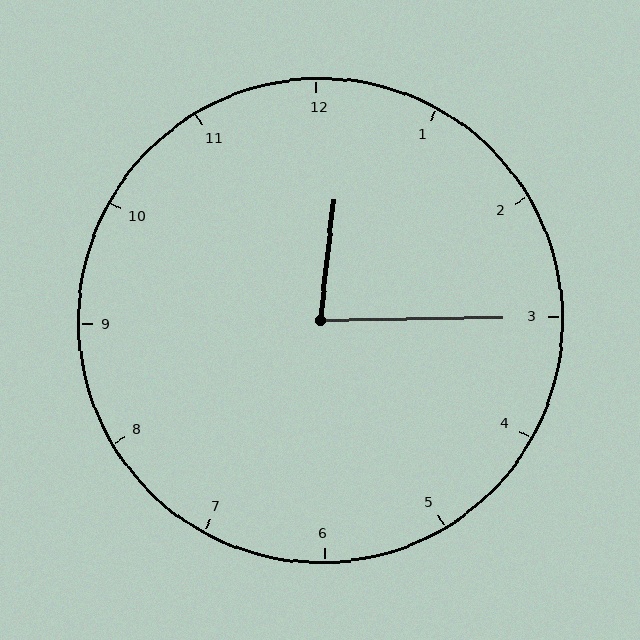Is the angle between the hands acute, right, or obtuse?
It is acute.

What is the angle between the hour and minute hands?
Approximately 82 degrees.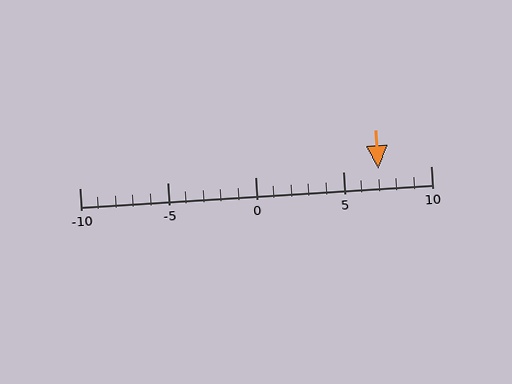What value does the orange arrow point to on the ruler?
The orange arrow points to approximately 7.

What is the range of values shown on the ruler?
The ruler shows values from -10 to 10.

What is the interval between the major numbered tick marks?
The major tick marks are spaced 5 units apart.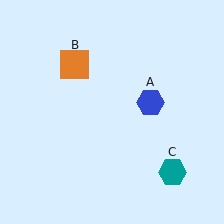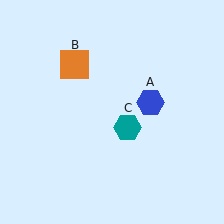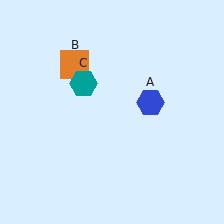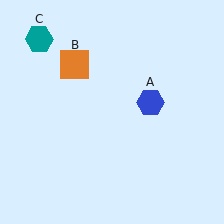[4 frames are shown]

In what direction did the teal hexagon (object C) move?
The teal hexagon (object C) moved up and to the left.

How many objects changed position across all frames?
1 object changed position: teal hexagon (object C).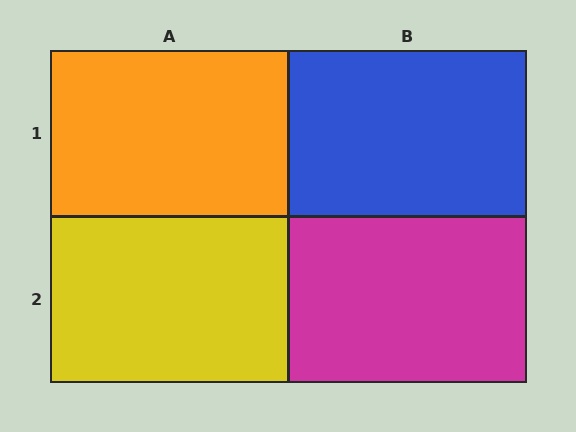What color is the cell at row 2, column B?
Magenta.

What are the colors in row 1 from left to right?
Orange, blue.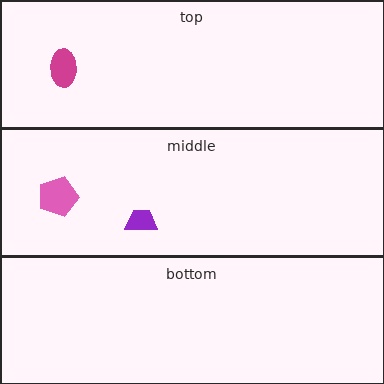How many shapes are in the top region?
1.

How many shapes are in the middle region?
2.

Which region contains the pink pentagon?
The middle region.